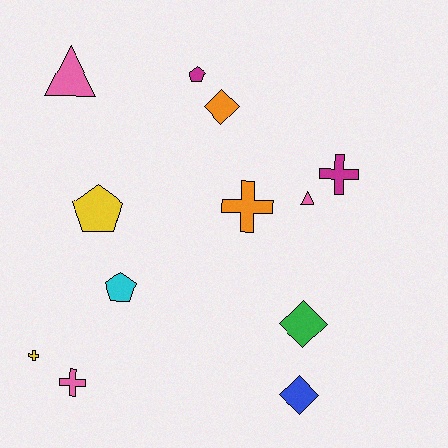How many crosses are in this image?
There are 4 crosses.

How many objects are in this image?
There are 12 objects.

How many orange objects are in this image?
There are 2 orange objects.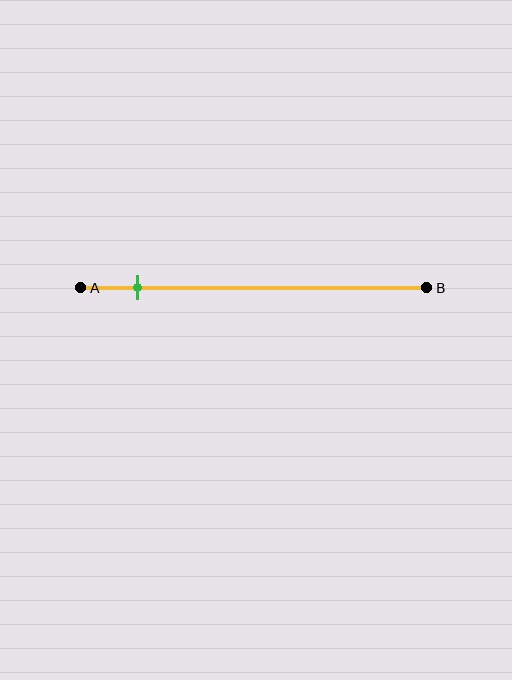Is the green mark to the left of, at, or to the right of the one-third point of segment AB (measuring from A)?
The green mark is to the left of the one-third point of segment AB.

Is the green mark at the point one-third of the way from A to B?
No, the mark is at about 15% from A, not at the 33% one-third point.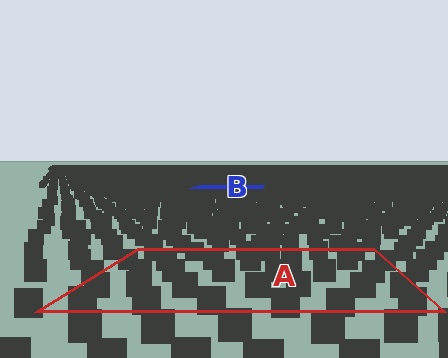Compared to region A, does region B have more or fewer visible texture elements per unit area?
Region B has more texture elements per unit area — they are packed more densely because it is farther away.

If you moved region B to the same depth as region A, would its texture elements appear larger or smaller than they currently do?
They would appear larger. At a closer depth, the same texture elements are projected at a bigger on-screen size.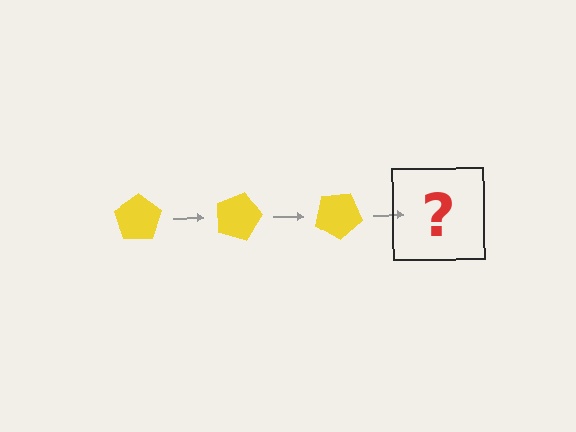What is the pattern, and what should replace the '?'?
The pattern is that the pentagon rotates 15 degrees each step. The '?' should be a yellow pentagon rotated 45 degrees.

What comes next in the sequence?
The next element should be a yellow pentagon rotated 45 degrees.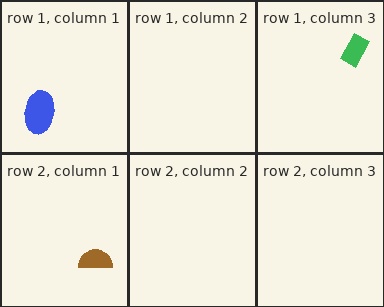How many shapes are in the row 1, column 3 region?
1.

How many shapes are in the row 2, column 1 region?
1.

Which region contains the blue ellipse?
The row 1, column 1 region.